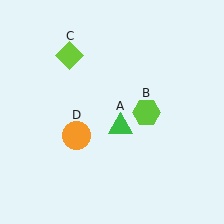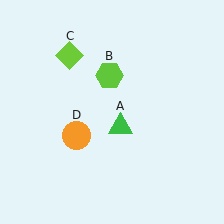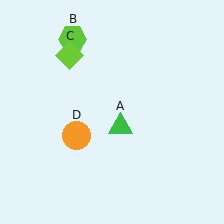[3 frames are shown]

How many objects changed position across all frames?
1 object changed position: lime hexagon (object B).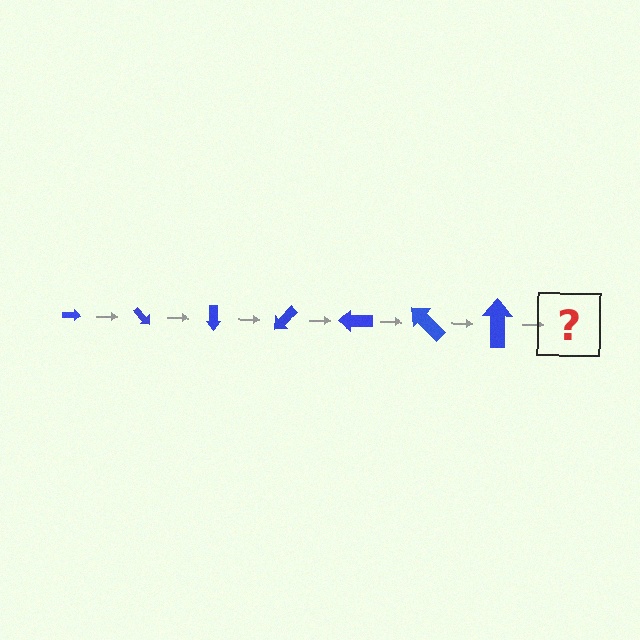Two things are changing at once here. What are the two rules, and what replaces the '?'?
The two rules are that the arrow grows larger each step and it rotates 45 degrees each step. The '?' should be an arrow, larger than the previous one and rotated 315 degrees from the start.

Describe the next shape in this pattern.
It should be an arrow, larger than the previous one and rotated 315 degrees from the start.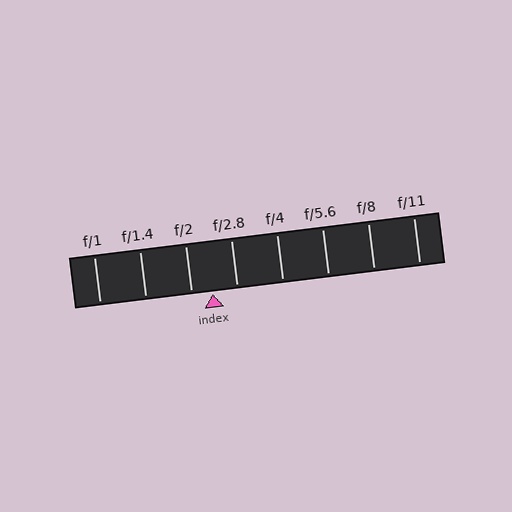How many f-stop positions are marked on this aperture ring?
There are 8 f-stop positions marked.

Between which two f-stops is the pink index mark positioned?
The index mark is between f/2 and f/2.8.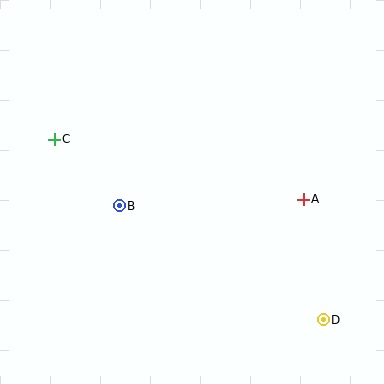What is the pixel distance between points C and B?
The distance between C and B is 93 pixels.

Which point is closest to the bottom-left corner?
Point B is closest to the bottom-left corner.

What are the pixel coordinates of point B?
Point B is at (119, 206).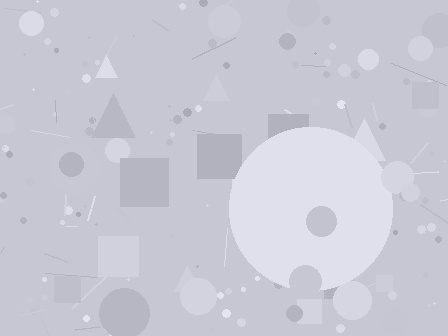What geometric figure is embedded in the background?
A circle is embedded in the background.